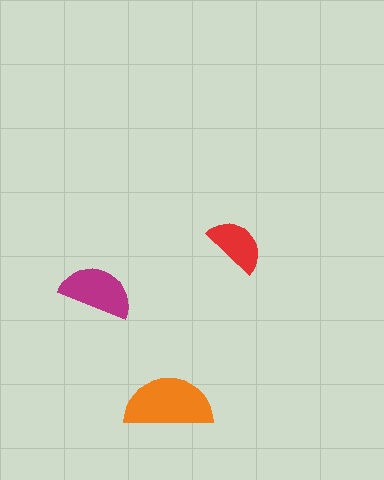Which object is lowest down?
The orange semicircle is bottommost.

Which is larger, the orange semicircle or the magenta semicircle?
The orange one.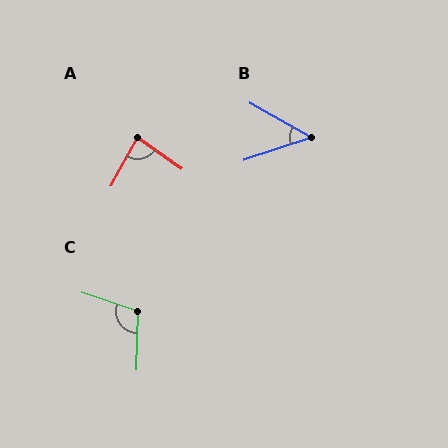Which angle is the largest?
C, at approximately 108 degrees.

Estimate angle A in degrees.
Approximately 83 degrees.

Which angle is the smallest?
B, at approximately 48 degrees.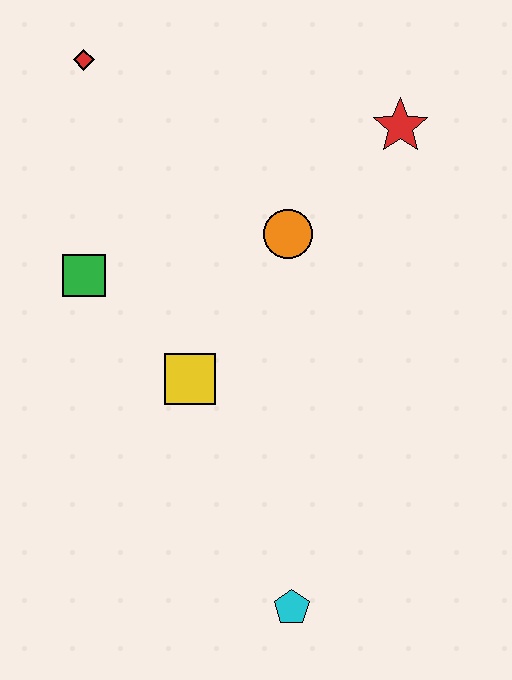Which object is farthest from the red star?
The cyan pentagon is farthest from the red star.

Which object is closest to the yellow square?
The green square is closest to the yellow square.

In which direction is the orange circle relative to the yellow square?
The orange circle is above the yellow square.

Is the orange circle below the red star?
Yes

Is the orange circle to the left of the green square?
No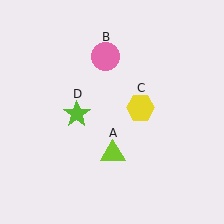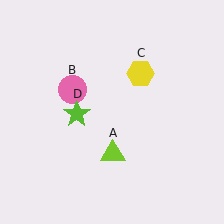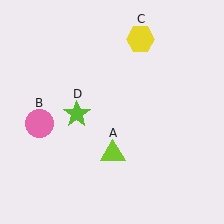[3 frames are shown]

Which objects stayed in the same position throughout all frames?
Lime triangle (object A) and lime star (object D) remained stationary.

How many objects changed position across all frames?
2 objects changed position: pink circle (object B), yellow hexagon (object C).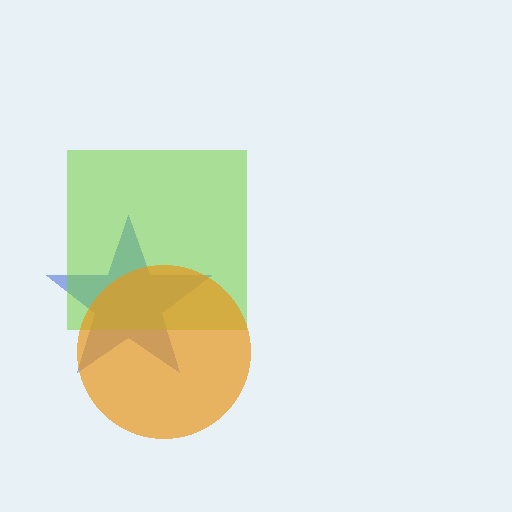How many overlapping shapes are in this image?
There are 3 overlapping shapes in the image.